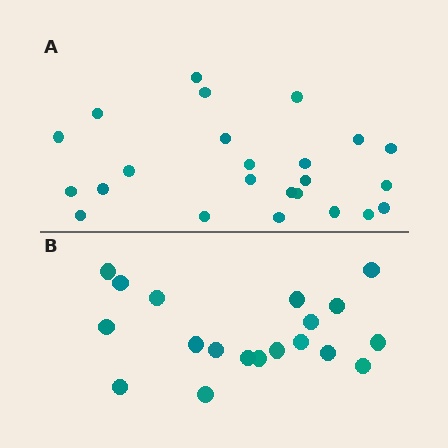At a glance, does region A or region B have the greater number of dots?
Region A (the top region) has more dots.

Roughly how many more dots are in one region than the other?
Region A has about 5 more dots than region B.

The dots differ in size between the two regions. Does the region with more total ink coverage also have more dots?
No. Region B has more total ink coverage because its dots are larger, but region A actually contains more individual dots. Total area can be misleading — the number of items is what matters here.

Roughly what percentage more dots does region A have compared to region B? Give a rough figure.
About 25% more.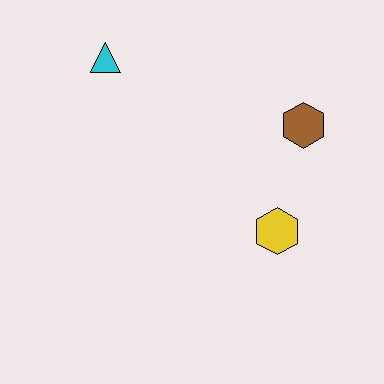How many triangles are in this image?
There is 1 triangle.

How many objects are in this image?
There are 3 objects.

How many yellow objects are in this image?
There is 1 yellow object.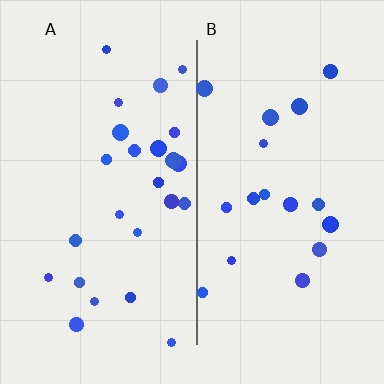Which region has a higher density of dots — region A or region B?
A (the left).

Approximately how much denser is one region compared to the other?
Approximately 1.4× — region A over region B.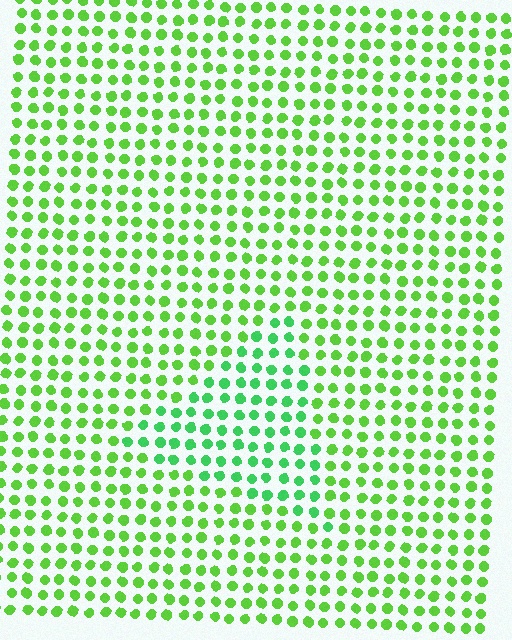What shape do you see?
I see a triangle.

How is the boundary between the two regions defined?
The boundary is defined purely by a slight shift in hue (about 27 degrees). Spacing, size, and orientation are identical on both sides.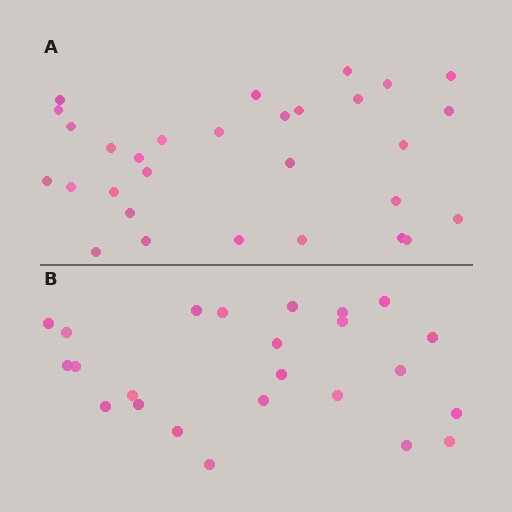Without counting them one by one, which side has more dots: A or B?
Region A (the top region) has more dots.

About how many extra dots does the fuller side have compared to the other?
Region A has about 6 more dots than region B.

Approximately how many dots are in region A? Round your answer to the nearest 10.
About 30 dots.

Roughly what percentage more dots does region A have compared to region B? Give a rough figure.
About 25% more.